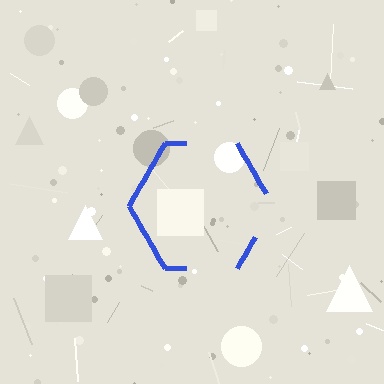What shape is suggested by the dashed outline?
The dashed outline suggests a hexagon.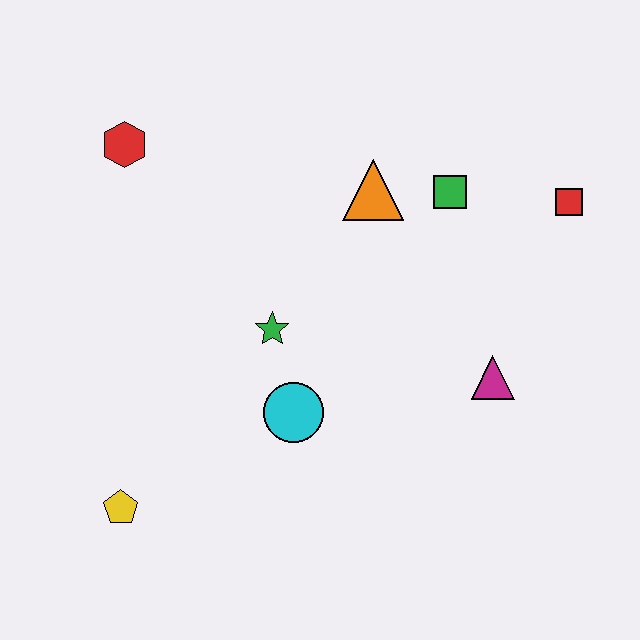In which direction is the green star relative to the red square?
The green star is to the left of the red square.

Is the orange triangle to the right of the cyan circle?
Yes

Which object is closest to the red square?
The green square is closest to the red square.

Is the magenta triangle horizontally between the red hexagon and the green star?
No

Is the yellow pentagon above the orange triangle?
No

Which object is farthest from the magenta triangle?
The red hexagon is farthest from the magenta triangle.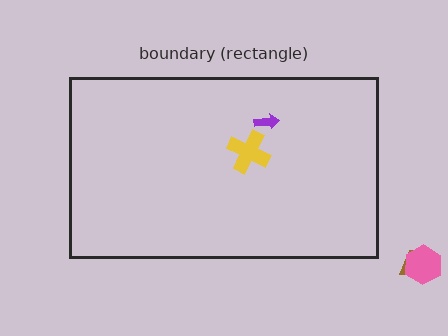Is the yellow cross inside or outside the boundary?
Inside.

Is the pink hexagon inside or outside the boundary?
Outside.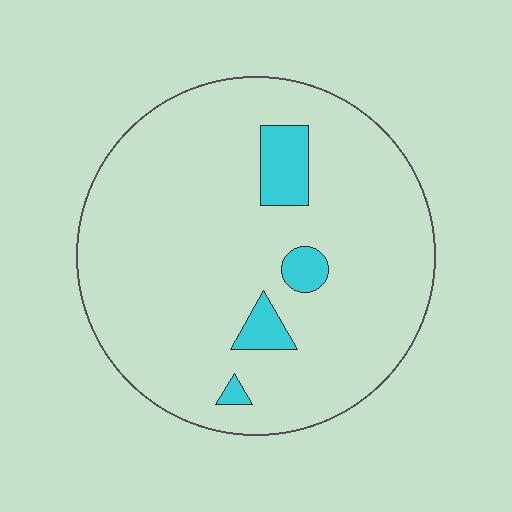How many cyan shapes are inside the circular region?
4.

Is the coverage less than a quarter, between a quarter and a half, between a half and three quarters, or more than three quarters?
Less than a quarter.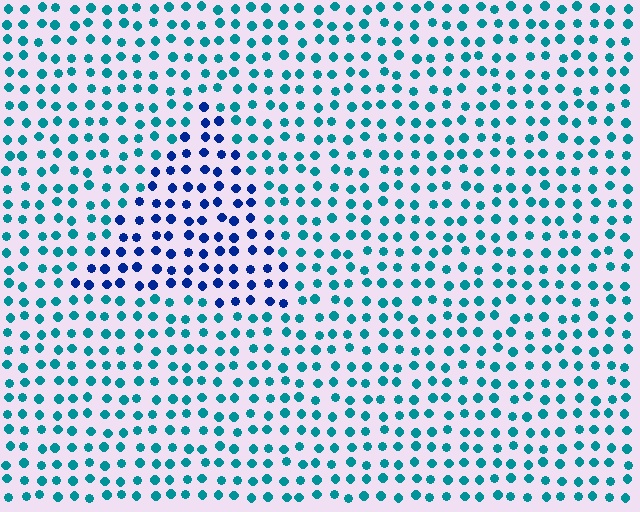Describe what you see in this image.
The image is filled with small teal elements in a uniform arrangement. A triangle-shaped region is visible where the elements are tinted to a slightly different hue, forming a subtle color boundary.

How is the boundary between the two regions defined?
The boundary is defined purely by a slight shift in hue (about 44 degrees). Spacing, size, and orientation are identical on both sides.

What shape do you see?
I see a triangle.